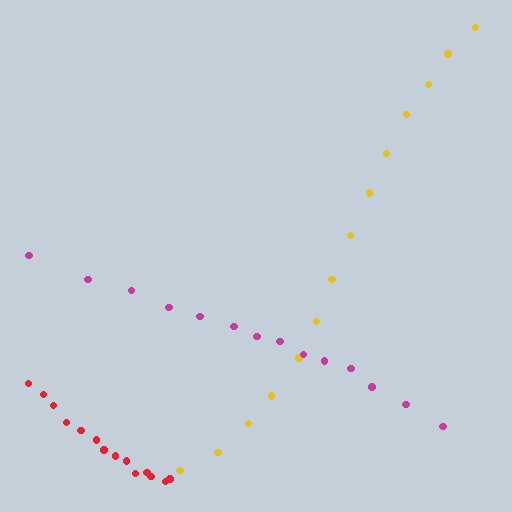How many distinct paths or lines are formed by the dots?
There are 3 distinct paths.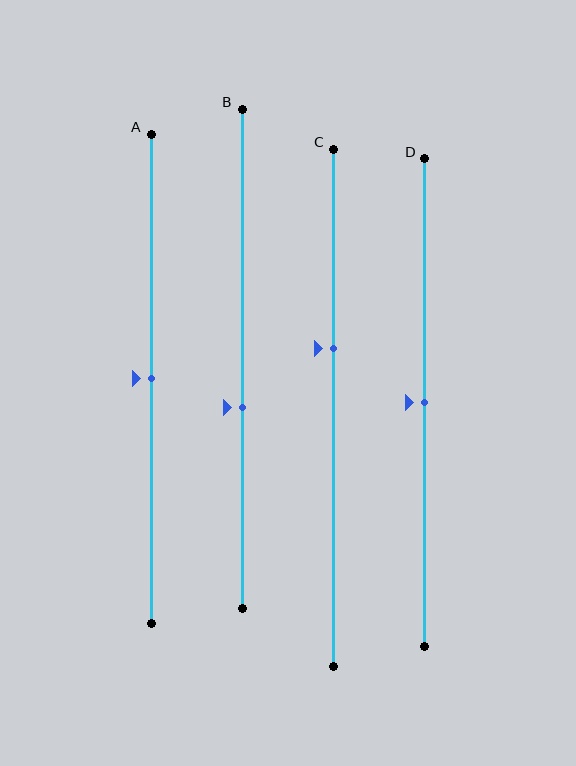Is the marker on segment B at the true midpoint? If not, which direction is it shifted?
No, the marker on segment B is shifted downward by about 10% of the segment length.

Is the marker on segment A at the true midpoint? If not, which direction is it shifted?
Yes, the marker on segment A is at the true midpoint.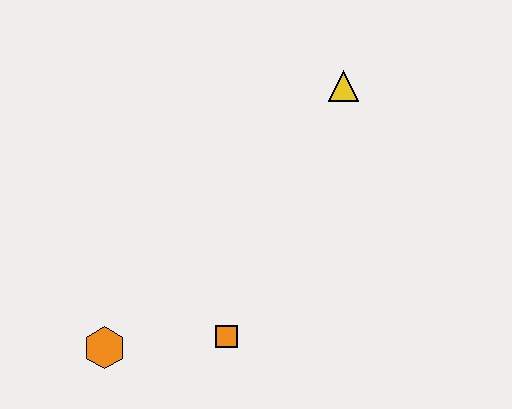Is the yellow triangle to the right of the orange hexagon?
Yes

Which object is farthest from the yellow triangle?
The orange hexagon is farthest from the yellow triangle.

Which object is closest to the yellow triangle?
The orange square is closest to the yellow triangle.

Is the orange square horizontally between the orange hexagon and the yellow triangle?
Yes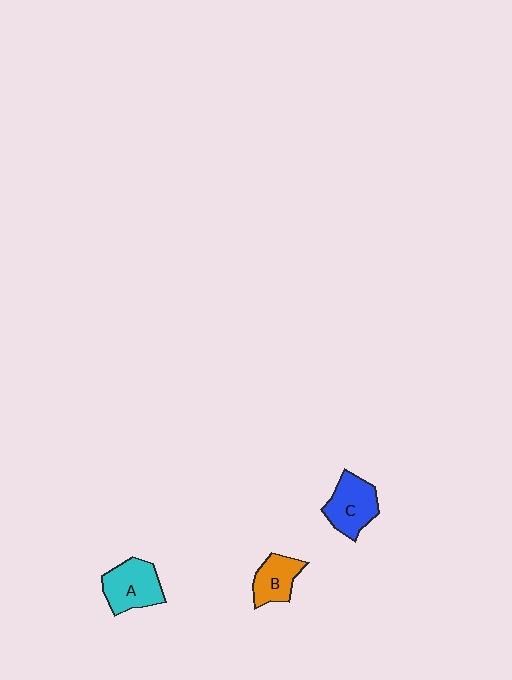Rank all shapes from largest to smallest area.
From largest to smallest: A (cyan), C (blue), B (orange).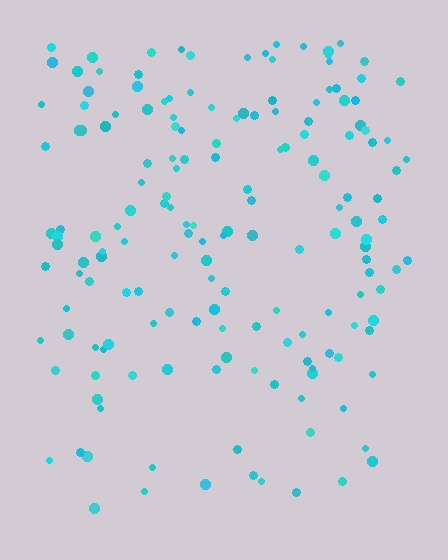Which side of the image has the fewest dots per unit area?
The bottom.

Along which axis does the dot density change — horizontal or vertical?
Vertical.